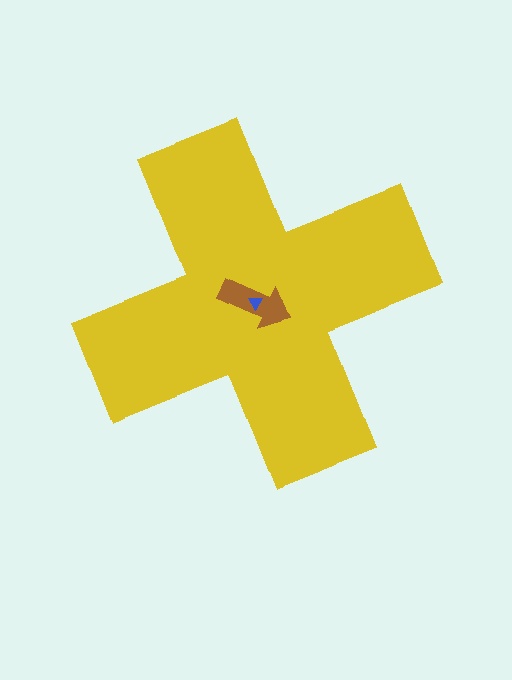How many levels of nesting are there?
3.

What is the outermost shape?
The yellow cross.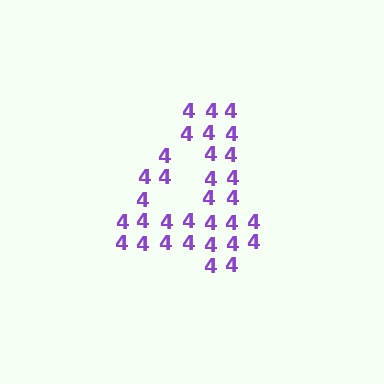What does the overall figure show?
The overall figure shows the digit 4.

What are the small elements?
The small elements are digit 4's.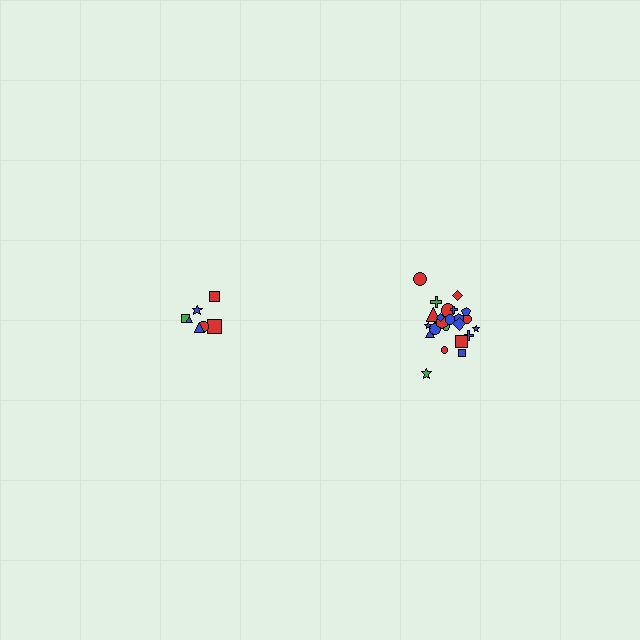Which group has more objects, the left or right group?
The right group.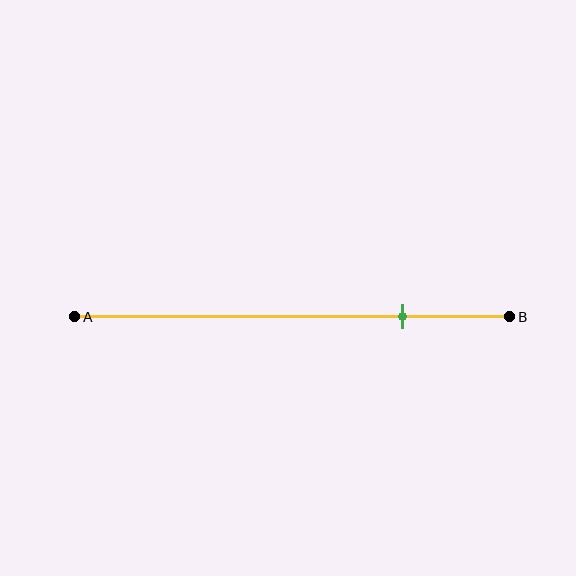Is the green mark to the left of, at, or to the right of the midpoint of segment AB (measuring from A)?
The green mark is to the right of the midpoint of segment AB.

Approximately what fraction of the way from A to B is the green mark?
The green mark is approximately 75% of the way from A to B.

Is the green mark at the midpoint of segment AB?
No, the mark is at about 75% from A, not at the 50% midpoint.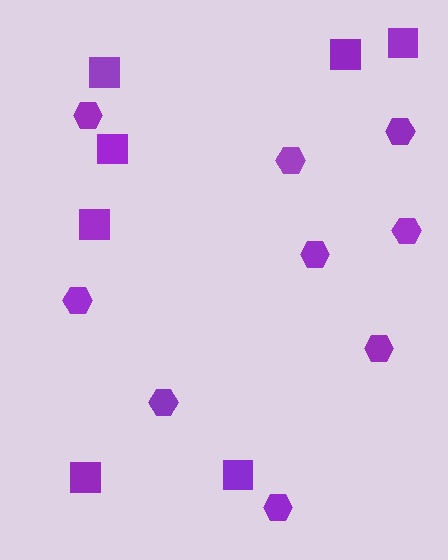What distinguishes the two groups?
There are 2 groups: one group of squares (7) and one group of hexagons (9).